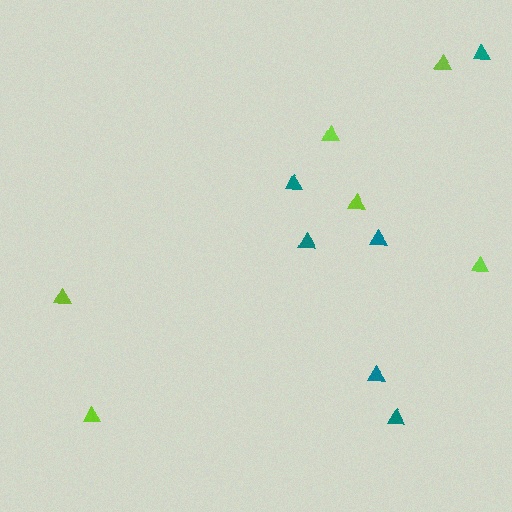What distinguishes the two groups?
There are 2 groups: one group of lime triangles (6) and one group of teal triangles (6).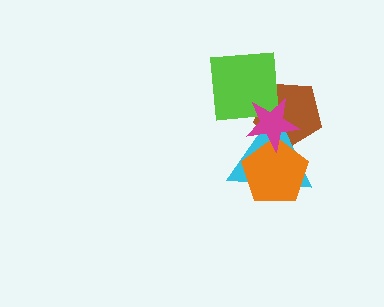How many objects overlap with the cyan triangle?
4 objects overlap with the cyan triangle.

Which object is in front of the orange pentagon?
The magenta star is in front of the orange pentagon.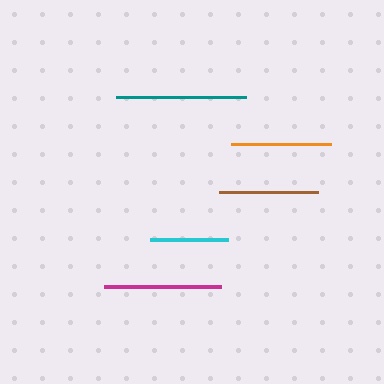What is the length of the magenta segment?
The magenta segment is approximately 117 pixels long.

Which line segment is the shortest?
The cyan line is the shortest at approximately 78 pixels.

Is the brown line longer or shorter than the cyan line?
The brown line is longer than the cyan line.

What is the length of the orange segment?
The orange segment is approximately 99 pixels long.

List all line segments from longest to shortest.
From longest to shortest: teal, magenta, orange, brown, cyan.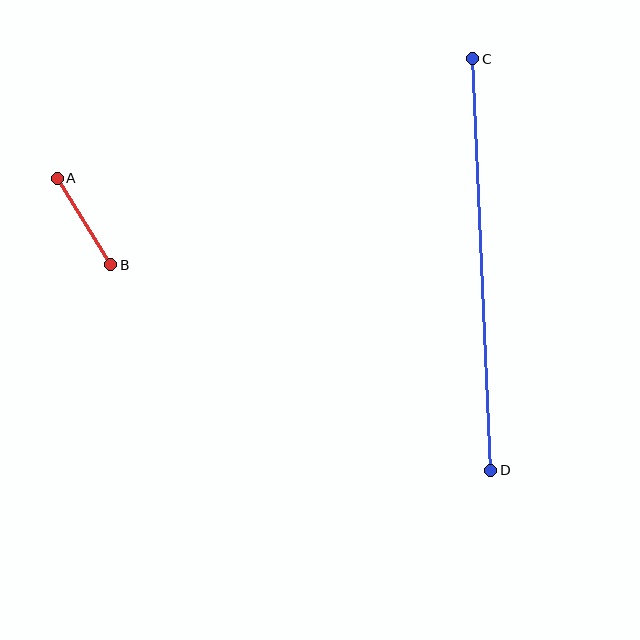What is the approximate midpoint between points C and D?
The midpoint is at approximately (482, 265) pixels.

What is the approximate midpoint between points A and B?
The midpoint is at approximately (84, 221) pixels.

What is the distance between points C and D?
The distance is approximately 412 pixels.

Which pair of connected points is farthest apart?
Points C and D are farthest apart.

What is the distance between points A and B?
The distance is approximately 102 pixels.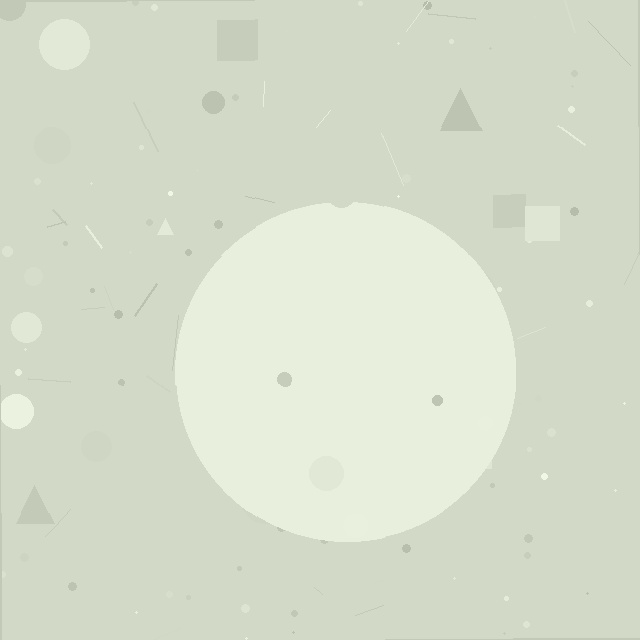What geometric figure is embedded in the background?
A circle is embedded in the background.